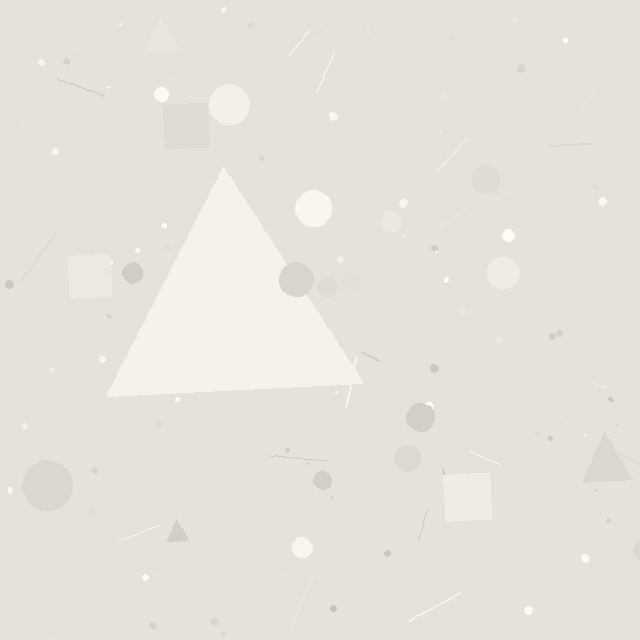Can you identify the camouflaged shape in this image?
The camouflaged shape is a triangle.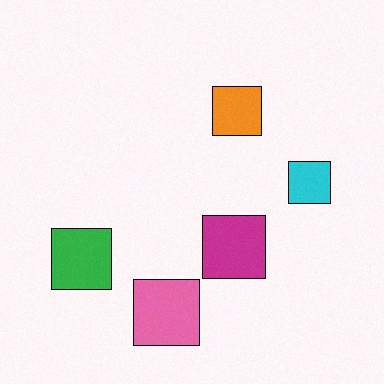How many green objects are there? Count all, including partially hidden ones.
There is 1 green object.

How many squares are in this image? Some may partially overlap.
There are 5 squares.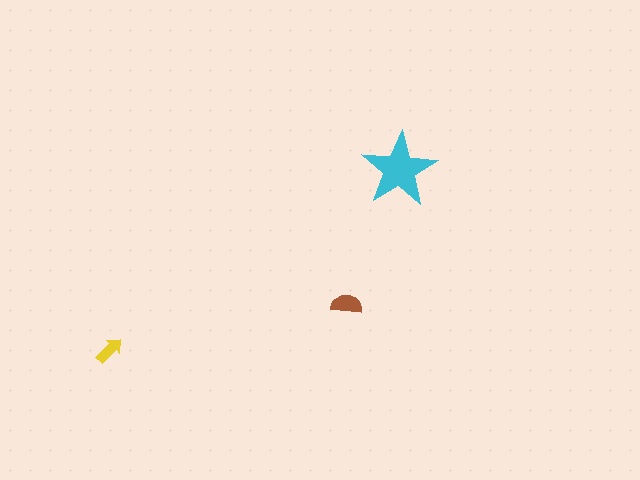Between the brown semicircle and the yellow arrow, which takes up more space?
The brown semicircle.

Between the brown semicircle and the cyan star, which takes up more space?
The cyan star.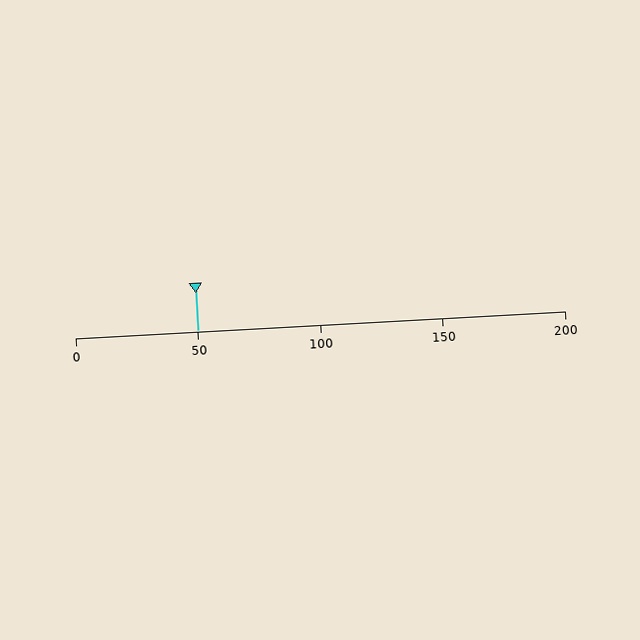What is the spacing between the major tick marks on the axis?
The major ticks are spaced 50 apart.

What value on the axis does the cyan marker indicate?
The marker indicates approximately 50.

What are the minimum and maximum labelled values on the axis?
The axis runs from 0 to 200.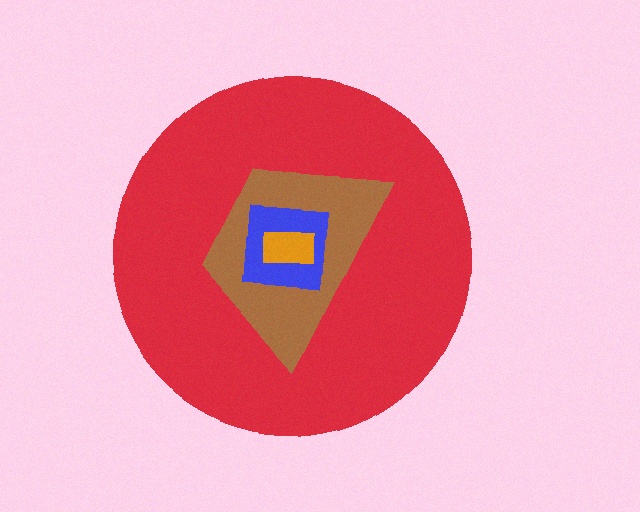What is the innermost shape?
The orange rectangle.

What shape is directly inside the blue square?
The orange rectangle.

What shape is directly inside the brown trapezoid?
The blue square.